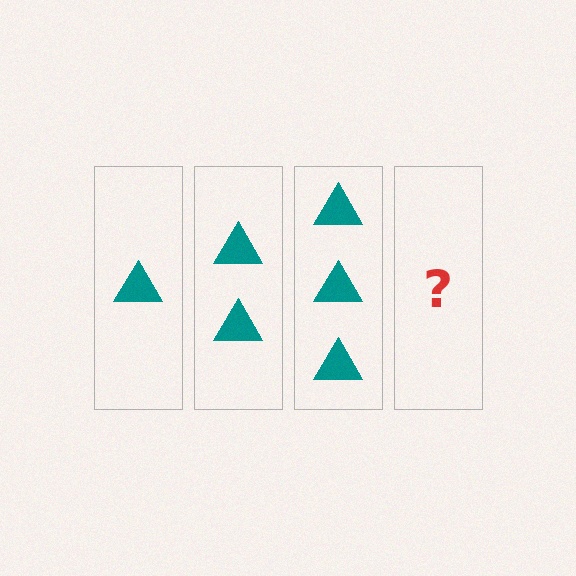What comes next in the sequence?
The next element should be 4 triangles.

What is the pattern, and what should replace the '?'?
The pattern is that each step adds one more triangle. The '?' should be 4 triangles.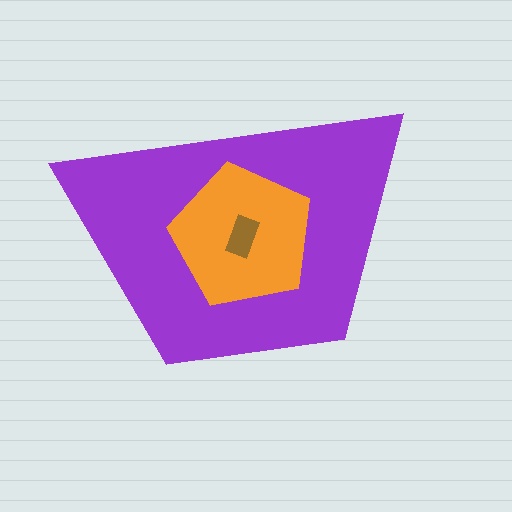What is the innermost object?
The brown rectangle.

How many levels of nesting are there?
3.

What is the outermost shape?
The purple trapezoid.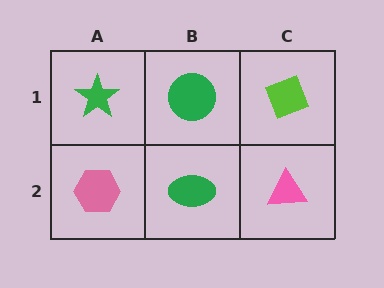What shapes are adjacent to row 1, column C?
A pink triangle (row 2, column C), a green circle (row 1, column B).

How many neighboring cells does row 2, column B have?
3.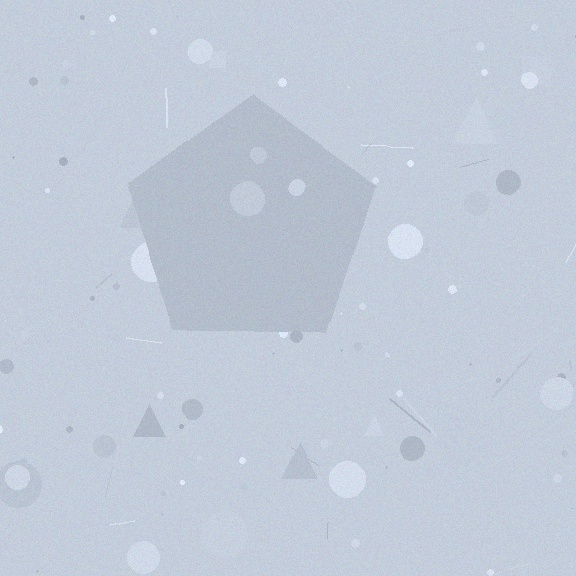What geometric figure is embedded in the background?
A pentagon is embedded in the background.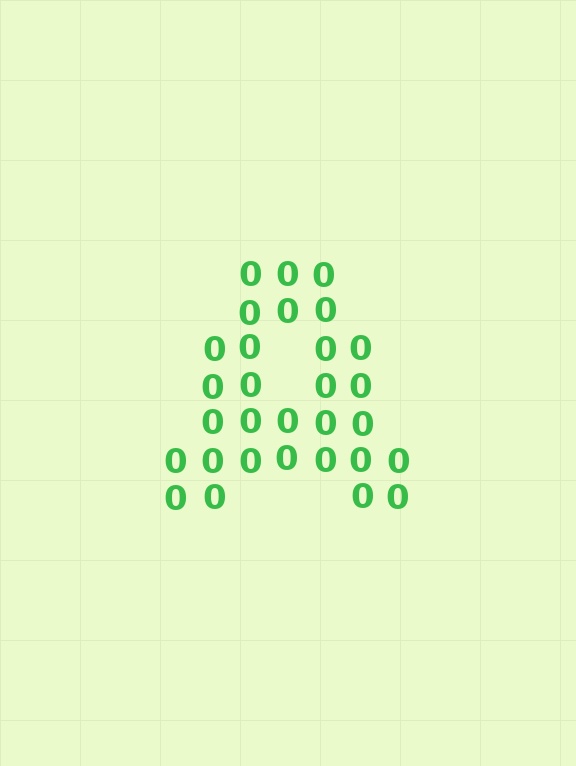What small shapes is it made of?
It is made of small digit 0's.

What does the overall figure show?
The overall figure shows the letter A.